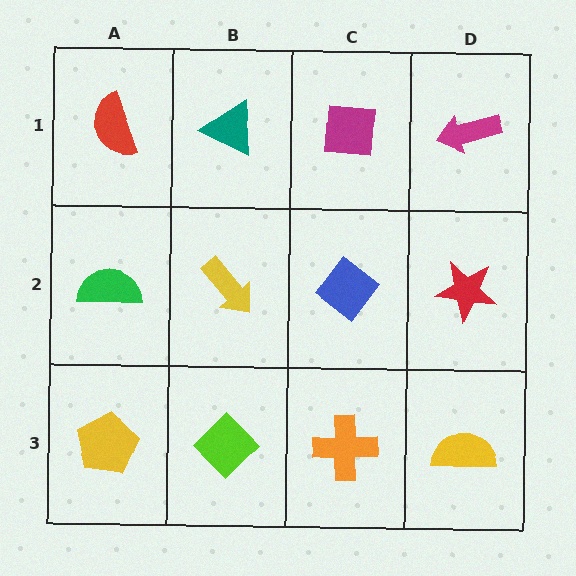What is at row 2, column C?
A blue diamond.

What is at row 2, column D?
A red star.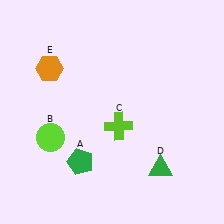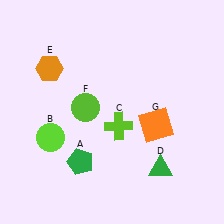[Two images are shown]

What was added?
A lime circle (F), an orange square (G) were added in Image 2.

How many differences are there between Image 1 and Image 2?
There are 2 differences between the two images.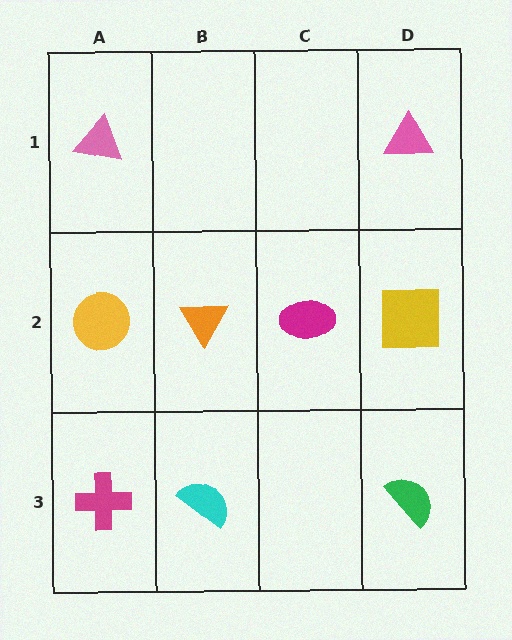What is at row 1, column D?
A pink triangle.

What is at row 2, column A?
A yellow circle.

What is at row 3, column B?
A cyan semicircle.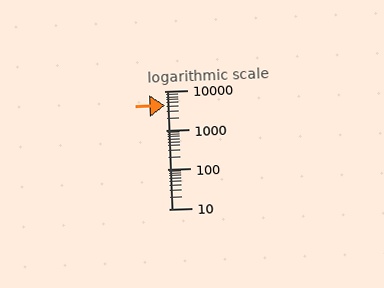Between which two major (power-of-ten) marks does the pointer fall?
The pointer is between 1000 and 10000.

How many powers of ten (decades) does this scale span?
The scale spans 3 decades, from 10 to 10000.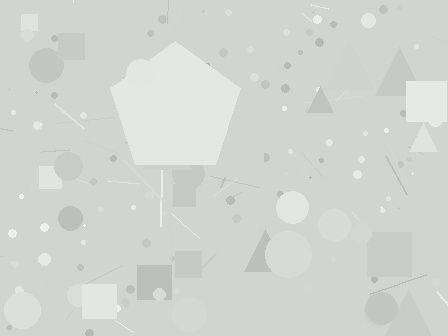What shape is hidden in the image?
A pentagon is hidden in the image.